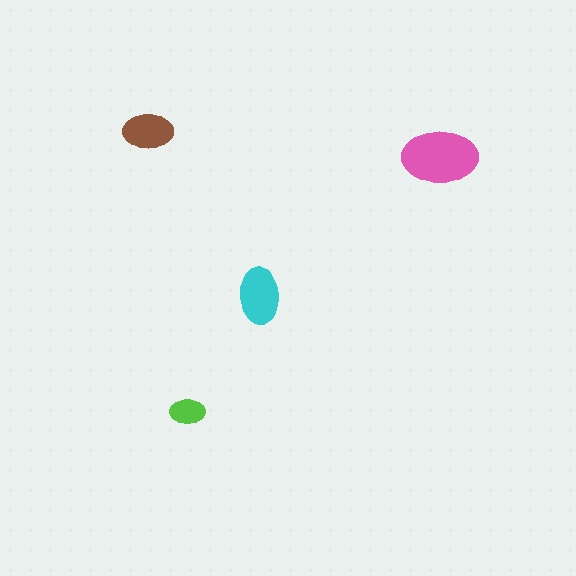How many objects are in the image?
There are 4 objects in the image.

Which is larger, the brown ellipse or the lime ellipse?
The brown one.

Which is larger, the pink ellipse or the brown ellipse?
The pink one.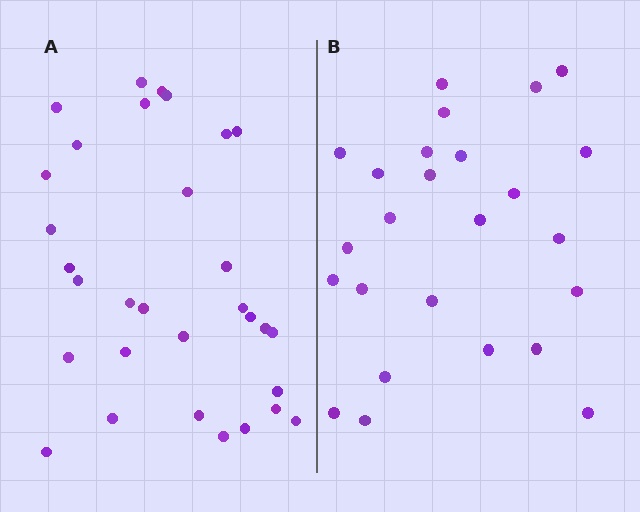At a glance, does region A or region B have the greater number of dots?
Region A (the left region) has more dots.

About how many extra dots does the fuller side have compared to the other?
Region A has about 6 more dots than region B.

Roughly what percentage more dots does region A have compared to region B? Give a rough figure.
About 25% more.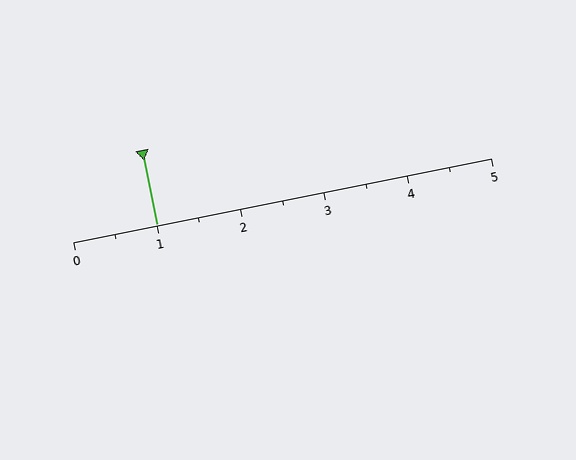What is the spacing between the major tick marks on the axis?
The major ticks are spaced 1 apart.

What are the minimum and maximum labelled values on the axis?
The axis runs from 0 to 5.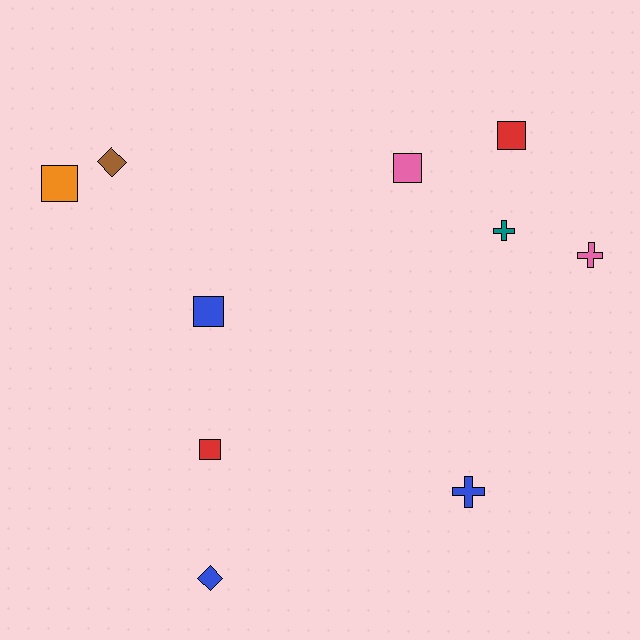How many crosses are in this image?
There are 3 crosses.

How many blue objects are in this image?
There are 3 blue objects.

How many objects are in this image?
There are 10 objects.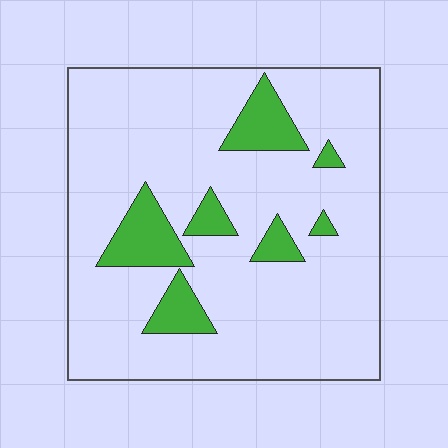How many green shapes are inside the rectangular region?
7.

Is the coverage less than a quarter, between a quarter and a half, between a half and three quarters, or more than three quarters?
Less than a quarter.